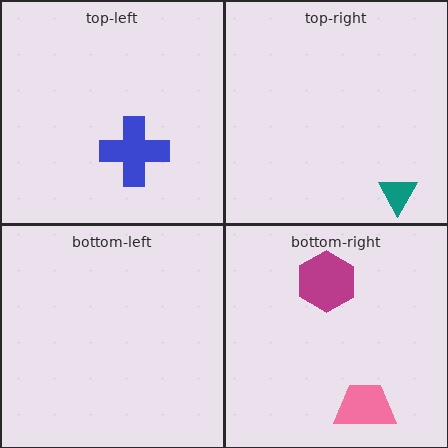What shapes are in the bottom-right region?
The magenta hexagon, the pink trapezoid.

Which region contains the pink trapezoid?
The bottom-right region.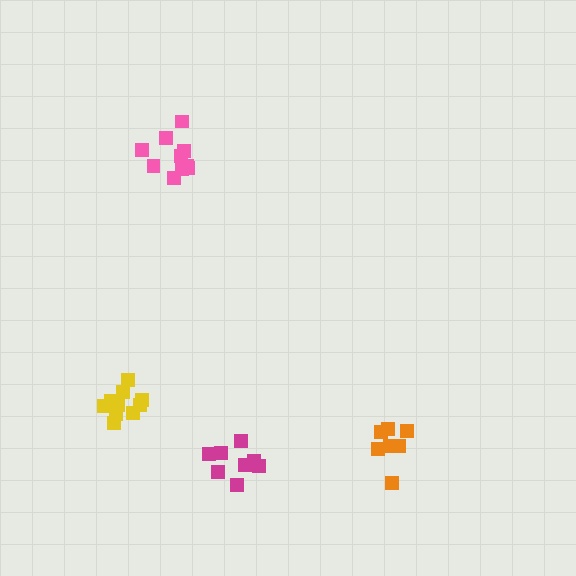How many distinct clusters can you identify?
There are 4 distinct clusters.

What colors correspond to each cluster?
The clusters are colored: magenta, yellow, orange, pink.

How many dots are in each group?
Group 1: 8 dots, Group 2: 10 dots, Group 3: 7 dots, Group 4: 10 dots (35 total).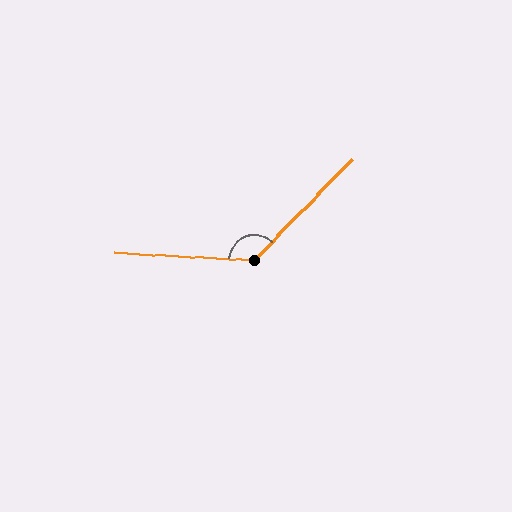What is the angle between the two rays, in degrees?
Approximately 130 degrees.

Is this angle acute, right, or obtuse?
It is obtuse.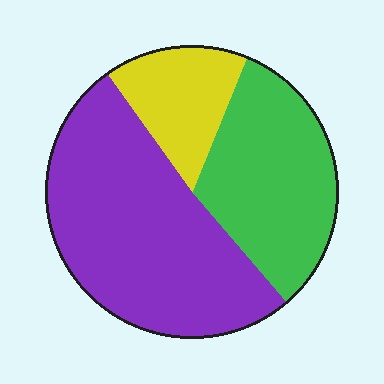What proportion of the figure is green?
Green takes up between a quarter and a half of the figure.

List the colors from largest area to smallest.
From largest to smallest: purple, green, yellow.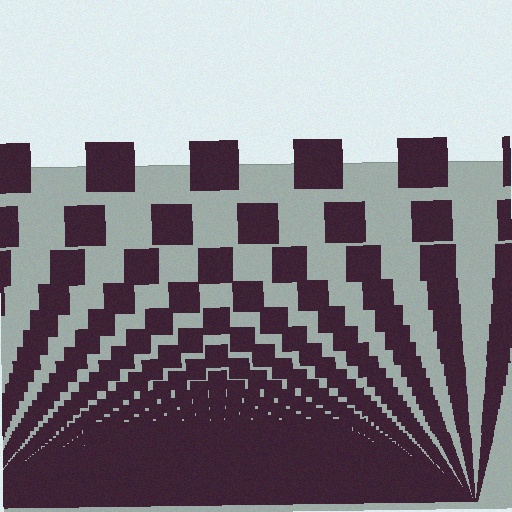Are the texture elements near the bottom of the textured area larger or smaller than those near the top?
Smaller. The gradient is inverted — elements near the bottom are smaller and denser.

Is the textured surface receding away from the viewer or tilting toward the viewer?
The surface appears to tilt toward the viewer. Texture elements get larger and sparser toward the top.